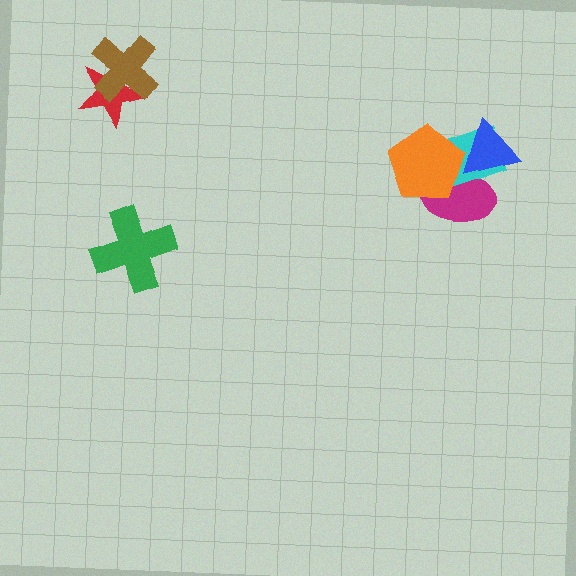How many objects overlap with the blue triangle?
3 objects overlap with the blue triangle.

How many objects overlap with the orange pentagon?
3 objects overlap with the orange pentagon.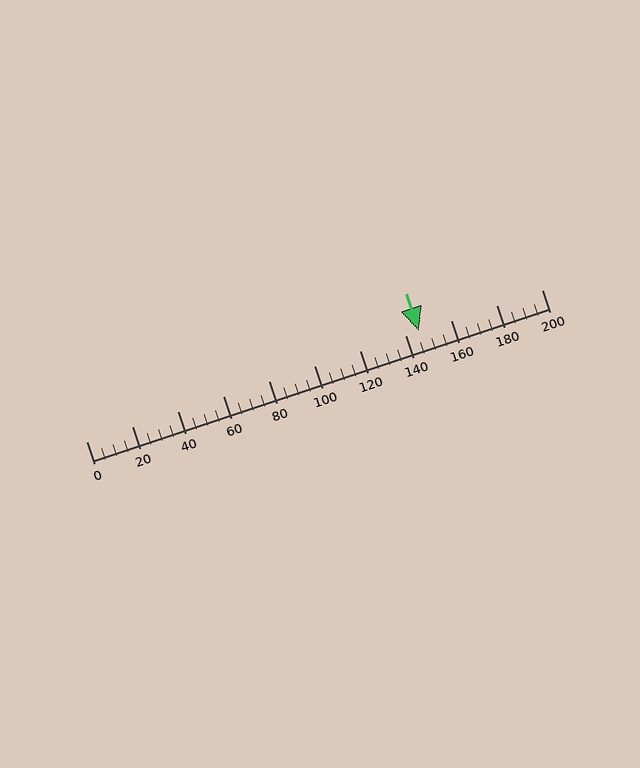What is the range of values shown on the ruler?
The ruler shows values from 0 to 200.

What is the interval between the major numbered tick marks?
The major tick marks are spaced 20 units apart.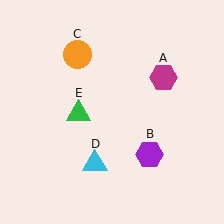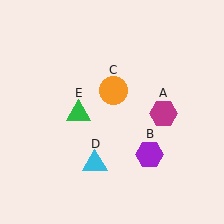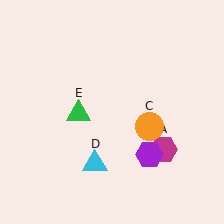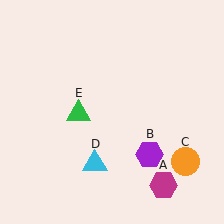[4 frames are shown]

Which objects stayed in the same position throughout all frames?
Purple hexagon (object B) and cyan triangle (object D) and green triangle (object E) remained stationary.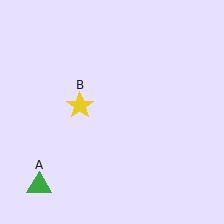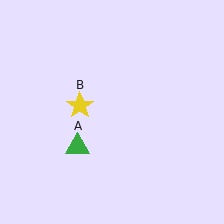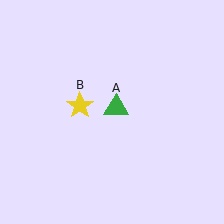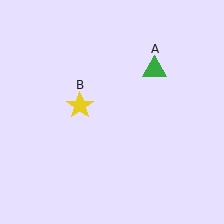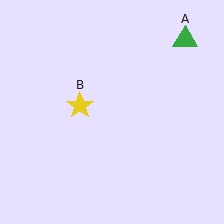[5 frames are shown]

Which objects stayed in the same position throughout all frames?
Yellow star (object B) remained stationary.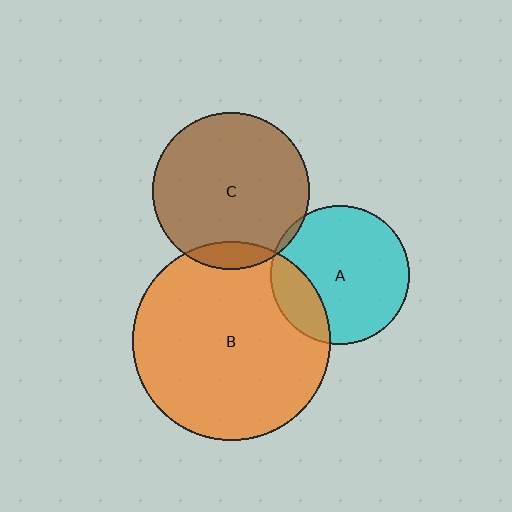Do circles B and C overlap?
Yes.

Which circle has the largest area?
Circle B (orange).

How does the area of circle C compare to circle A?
Approximately 1.3 times.